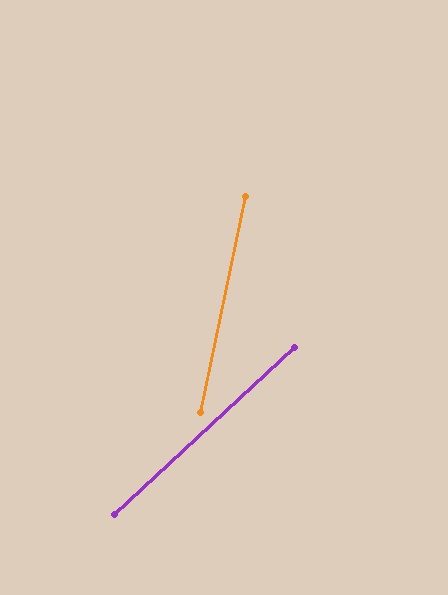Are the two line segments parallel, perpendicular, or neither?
Neither parallel nor perpendicular — they differ by about 35°.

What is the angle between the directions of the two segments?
Approximately 35 degrees.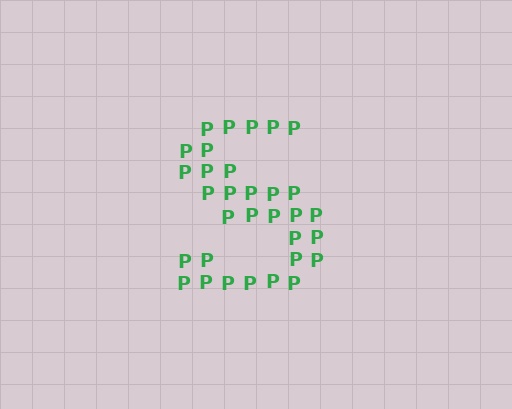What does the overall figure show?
The overall figure shows the letter S.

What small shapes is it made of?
It is made of small letter P's.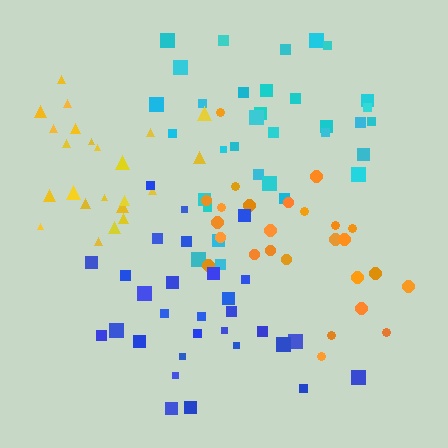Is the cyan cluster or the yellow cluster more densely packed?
Cyan.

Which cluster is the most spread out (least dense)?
Orange.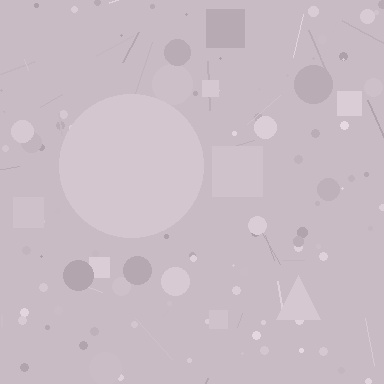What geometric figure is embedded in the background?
A circle is embedded in the background.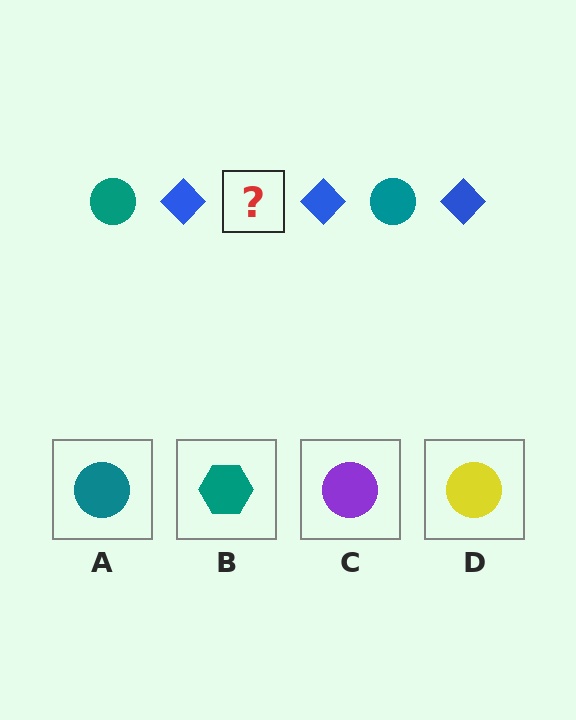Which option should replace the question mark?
Option A.